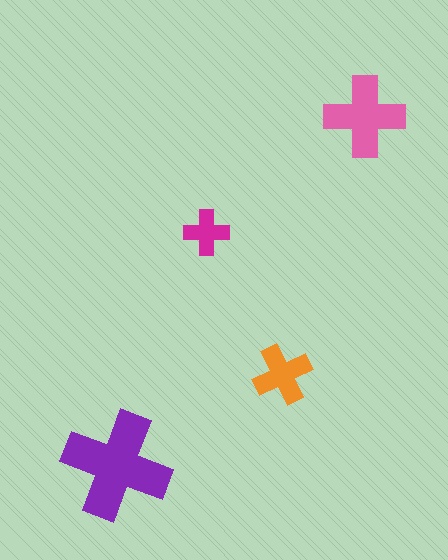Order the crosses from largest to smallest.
the purple one, the pink one, the orange one, the magenta one.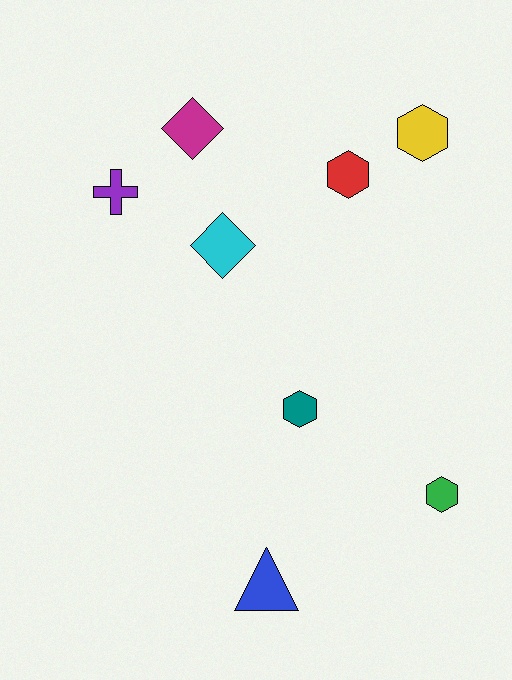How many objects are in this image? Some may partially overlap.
There are 8 objects.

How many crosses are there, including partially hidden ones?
There is 1 cross.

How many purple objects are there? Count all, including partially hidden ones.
There is 1 purple object.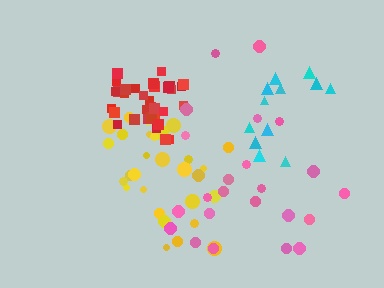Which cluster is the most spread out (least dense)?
Pink.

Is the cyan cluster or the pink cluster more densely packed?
Cyan.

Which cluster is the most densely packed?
Red.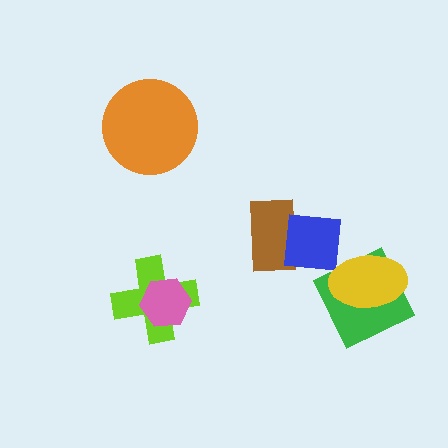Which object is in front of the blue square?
The yellow ellipse is in front of the blue square.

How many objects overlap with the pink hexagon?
1 object overlaps with the pink hexagon.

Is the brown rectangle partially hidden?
Yes, it is partially covered by another shape.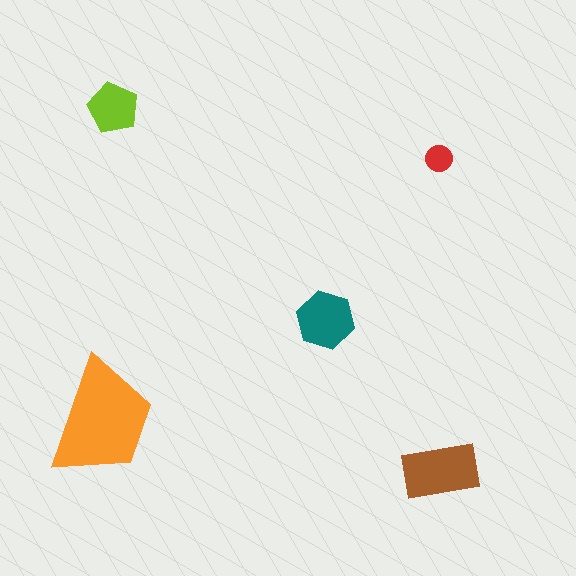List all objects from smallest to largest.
The red circle, the lime pentagon, the teal hexagon, the brown rectangle, the orange trapezoid.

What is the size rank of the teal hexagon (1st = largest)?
3rd.